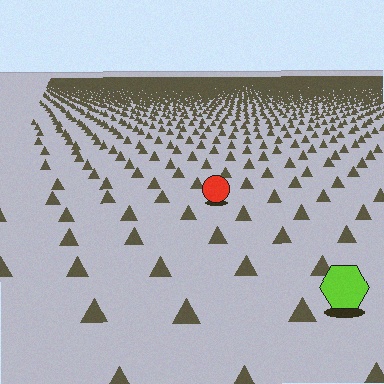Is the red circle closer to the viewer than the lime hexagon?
No. The lime hexagon is closer — you can tell from the texture gradient: the ground texture is coarser near it.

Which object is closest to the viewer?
The lime hexagon is closest. The texture marks near it are larger and more spread out.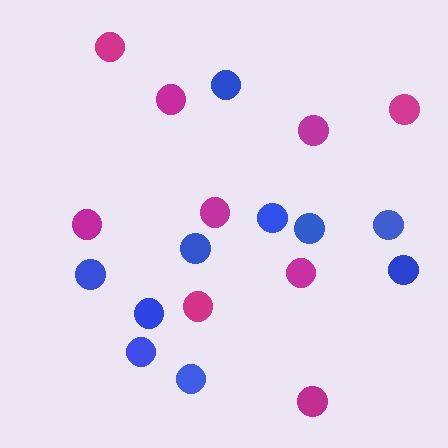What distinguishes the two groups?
There are 2 groups: one group of magenta circles (9) and one group of blue circles (10).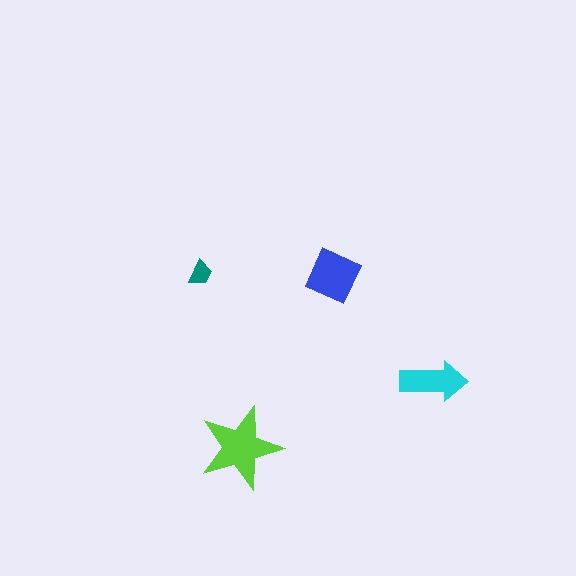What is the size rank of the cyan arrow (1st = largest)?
3rd.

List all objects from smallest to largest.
The teal trapezoid, the cyan arrow, the blue square, the lime star.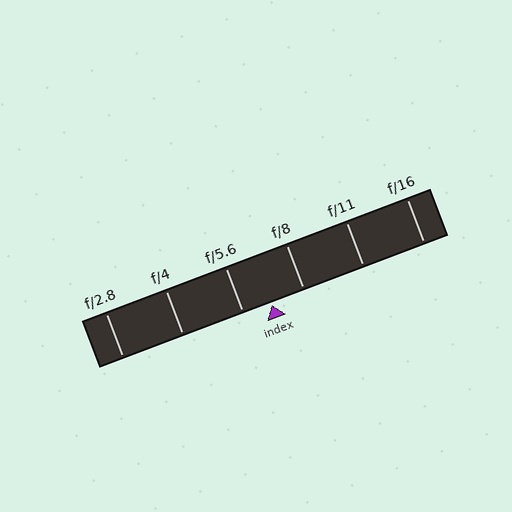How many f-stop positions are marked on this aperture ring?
There are 6 f-stop positions marked.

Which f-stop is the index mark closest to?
The index mark is closest to f/5.6.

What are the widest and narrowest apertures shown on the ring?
The widest aperture shown is f/2.8 and the narrowest is f/16.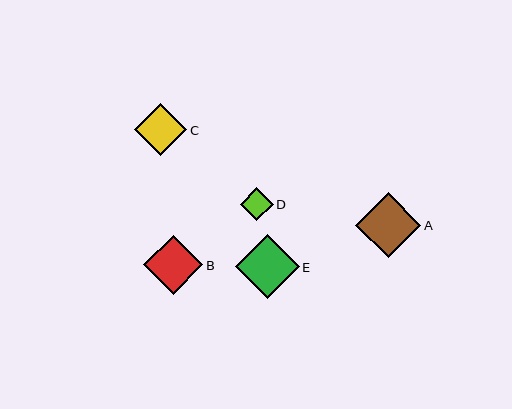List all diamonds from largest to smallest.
From largest to smallest: A, E, B, C, D.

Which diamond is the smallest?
Diamond D is the smallest with a size of approximately 33 pixels.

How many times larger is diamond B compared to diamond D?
Diamond B is approximately 1.8 times the size of diamond D.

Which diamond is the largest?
Diamond A is the largest with a size of approximately 65 pixels.